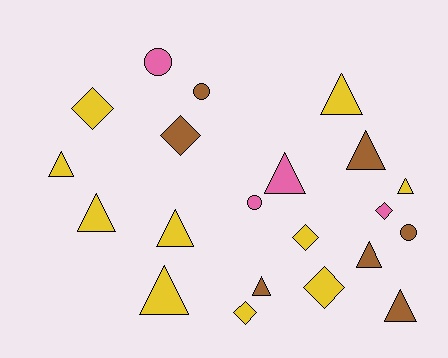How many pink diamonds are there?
There is 1 pink diamond.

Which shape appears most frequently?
Triangle, with 11 objects.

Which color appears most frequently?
Yellow, with 10 objects.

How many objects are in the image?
There are 21 objects.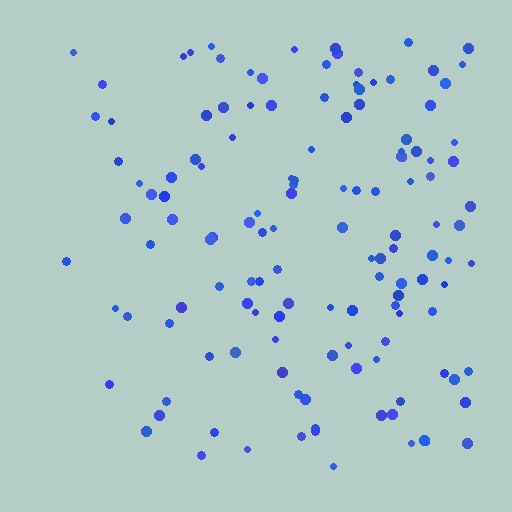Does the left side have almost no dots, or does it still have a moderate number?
Still a moderate number, just noticeably fewer than the right.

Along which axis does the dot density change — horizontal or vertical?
Horizontal.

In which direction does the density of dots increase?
From left to right, with the right side densest.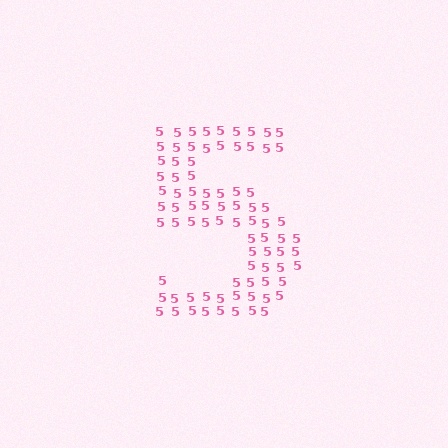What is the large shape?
The large shape is the digit 5.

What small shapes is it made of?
It is made of small digit 5's.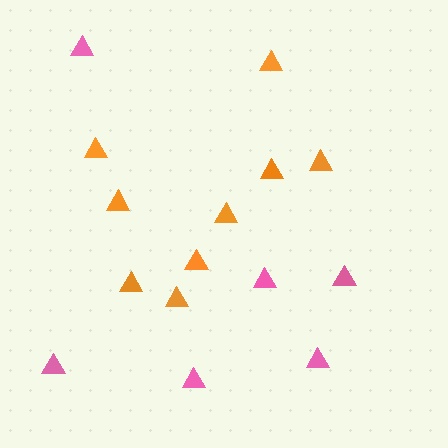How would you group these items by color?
There are 2 groups: one group of pink triangles (6) and one group of orange triangles (9).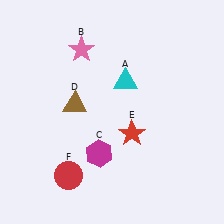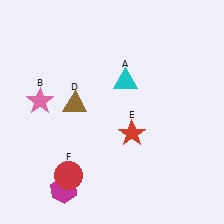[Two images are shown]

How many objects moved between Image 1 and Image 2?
2 objects moved between the two images.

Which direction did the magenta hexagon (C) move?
The magenta hexagon (C) moved down.